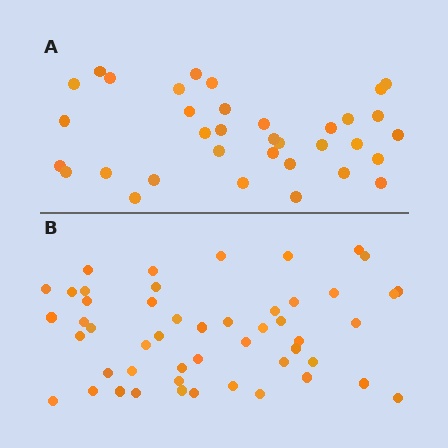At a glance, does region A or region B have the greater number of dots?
Region B (the bottom region) has more dots.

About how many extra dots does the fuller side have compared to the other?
Region B has approximately 15 more dots than region A.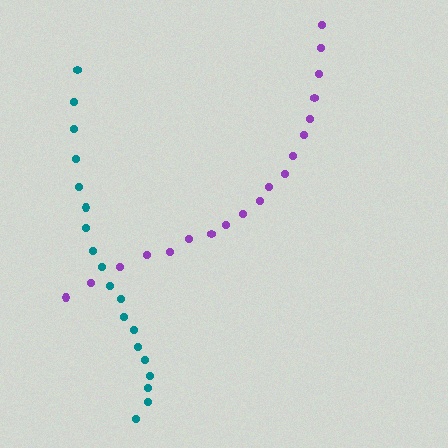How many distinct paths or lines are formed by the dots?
There are 2 distinct paths.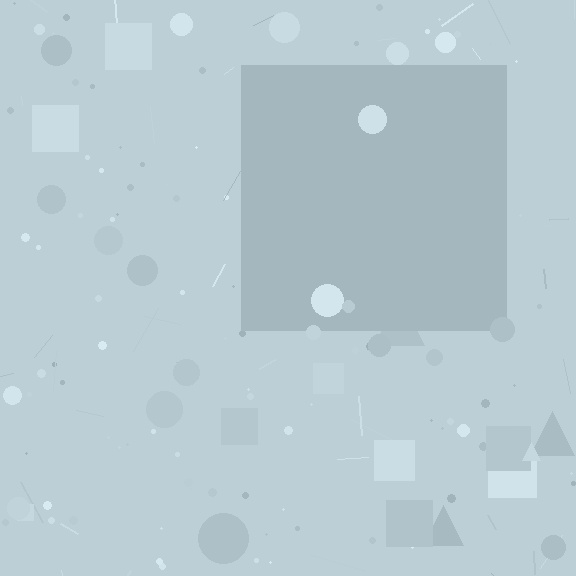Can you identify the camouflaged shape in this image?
The camouflaged shape is a square.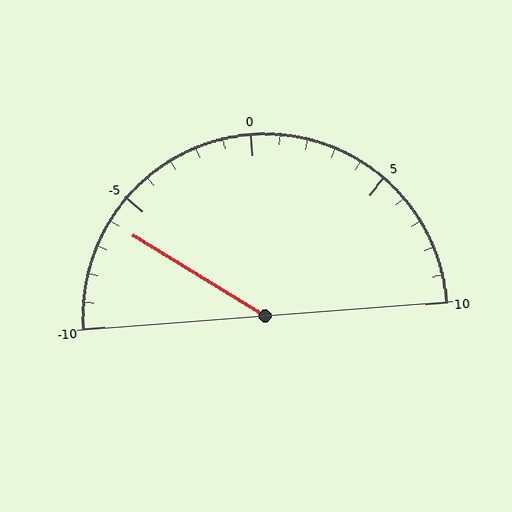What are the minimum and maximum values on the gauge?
The gauge ranges from -10 to 10.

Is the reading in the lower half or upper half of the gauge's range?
The reading is in the lower half of the range (-10 to 10).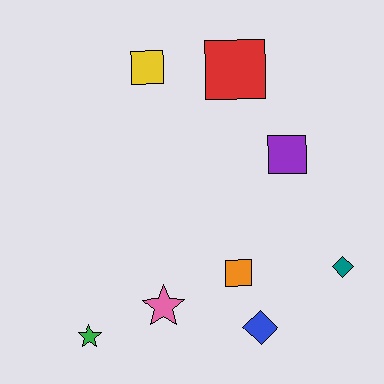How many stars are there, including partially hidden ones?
There are 2 stars.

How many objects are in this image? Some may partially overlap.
There are 8 objects.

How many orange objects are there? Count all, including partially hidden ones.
There is 1 orange object.